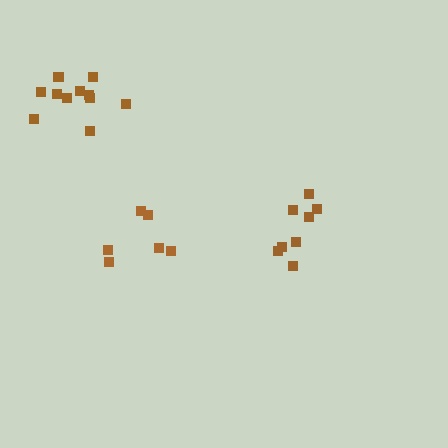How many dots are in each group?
Group 1: 6 dots, Group 2: 8 dots, Group 3: 11 dots (25 total).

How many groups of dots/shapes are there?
There are 3 groups.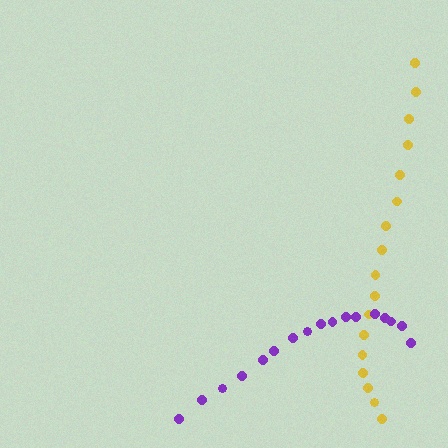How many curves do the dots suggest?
There are 2 distinct paths.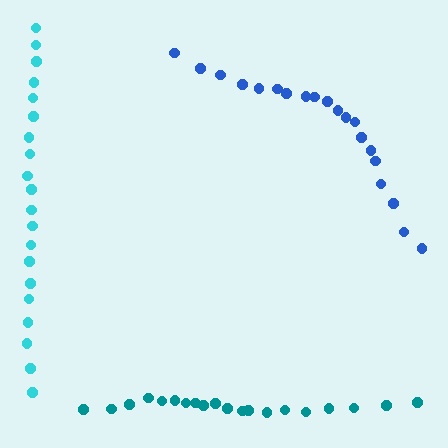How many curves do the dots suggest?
There are 3 distinct paths.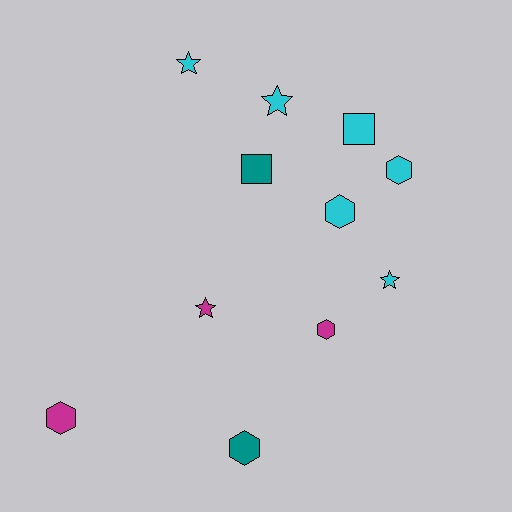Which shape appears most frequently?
Hexagon, with 5 objects.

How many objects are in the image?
There are 11 objects.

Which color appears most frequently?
Cyan, with 6 objects.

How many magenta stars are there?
There is 1 magenta star.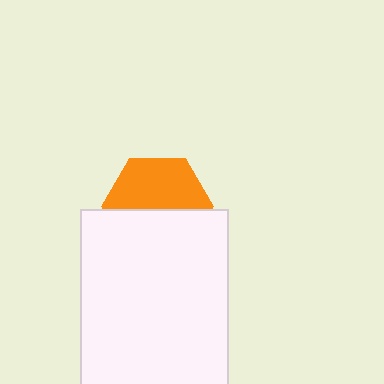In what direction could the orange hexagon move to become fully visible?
The orange hexagon could move up. That would shift it out from behind the white rectangle entirely.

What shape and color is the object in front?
The object in front is a white rectangle.